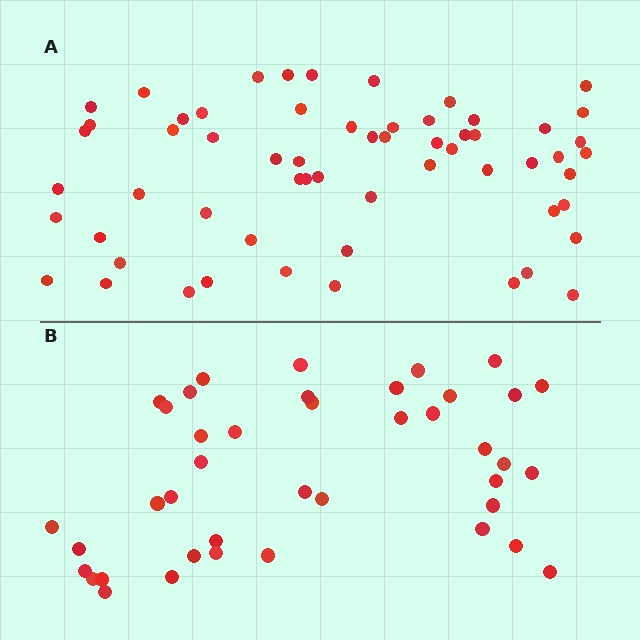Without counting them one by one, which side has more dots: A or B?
Region A (the top region) has more dots.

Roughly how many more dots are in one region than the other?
Region A has approximately 20 more dots than region B.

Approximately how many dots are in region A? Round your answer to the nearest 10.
About 60 dots.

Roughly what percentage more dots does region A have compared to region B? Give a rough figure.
About 45% more.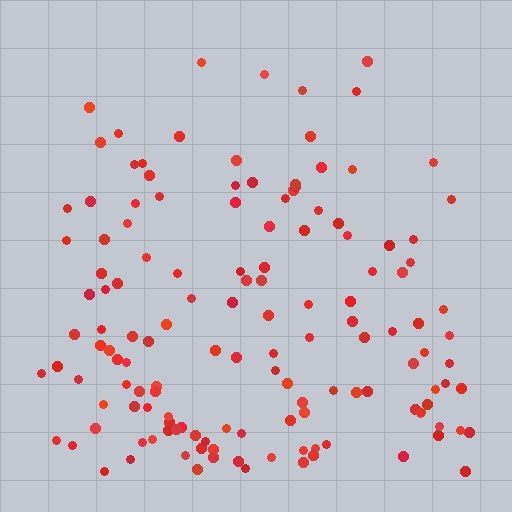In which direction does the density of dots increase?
From top to bottom, with the bottom side densest.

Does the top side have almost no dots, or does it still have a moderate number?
Still a moderate number, just noticeably fewer than the bottom.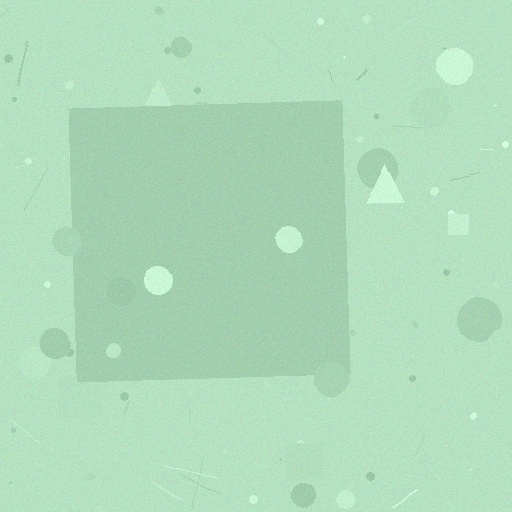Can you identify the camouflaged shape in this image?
The camouflaged shape is a square.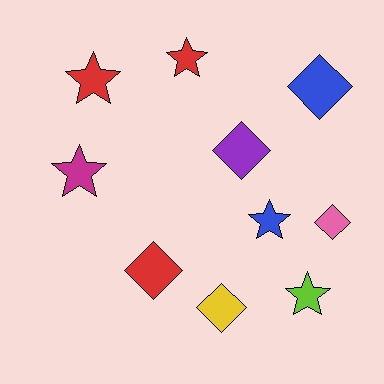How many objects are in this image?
There are 10 objects.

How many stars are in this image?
There are 5 stars.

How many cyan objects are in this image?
There are no cyan objects.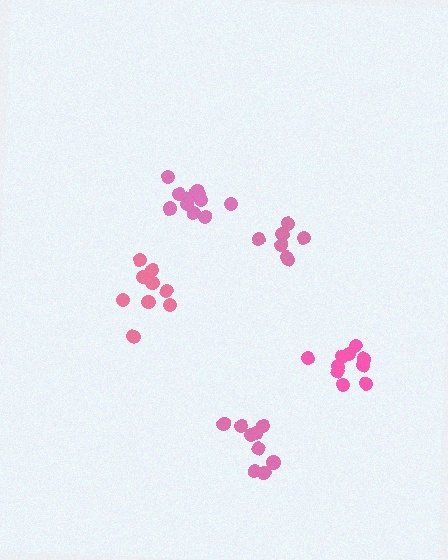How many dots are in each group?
Group 1: 7 dots, Group 2: 10 dots, Group 3: 9 dots, Group 4: 10 dots, Group 5: 11 dots (47 total).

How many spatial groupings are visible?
There are 5 spatial groupings.